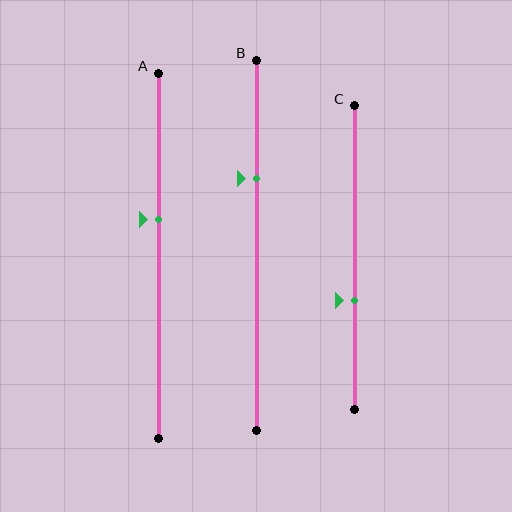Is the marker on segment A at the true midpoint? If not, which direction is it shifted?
No, the marker on segment A is shifted upward by about 10% of the segment length.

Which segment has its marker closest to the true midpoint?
Segment A has its marker closest to the true midpoint.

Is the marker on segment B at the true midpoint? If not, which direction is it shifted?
No, the marker on segment B is shifted upward by about 18% of the segment length.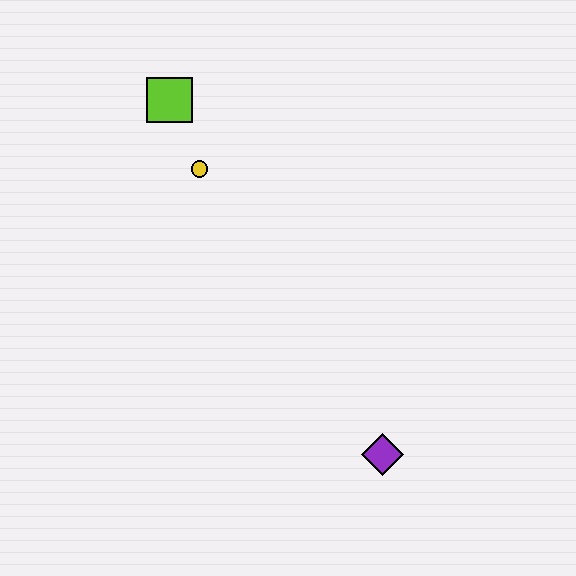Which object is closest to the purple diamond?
The yellow circle is closest to the purple diamond.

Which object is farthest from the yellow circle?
The purple diamond is farthest from the yellow circle.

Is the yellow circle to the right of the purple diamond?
No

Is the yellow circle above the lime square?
No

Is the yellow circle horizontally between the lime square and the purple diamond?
Yes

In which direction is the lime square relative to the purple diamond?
The lime square is above the purple diamond.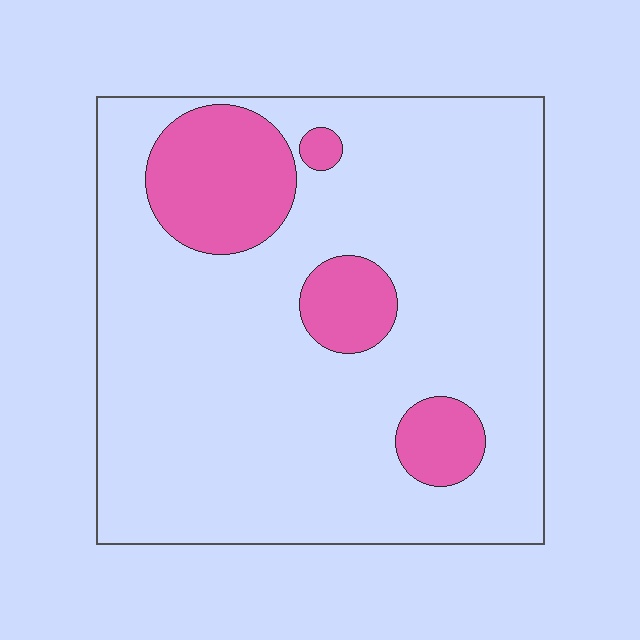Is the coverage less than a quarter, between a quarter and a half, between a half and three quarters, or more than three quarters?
Less than a quarter.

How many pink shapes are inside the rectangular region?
4.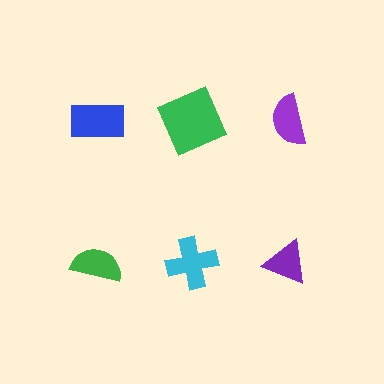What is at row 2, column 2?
A cyan cross.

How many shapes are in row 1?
3 shapes.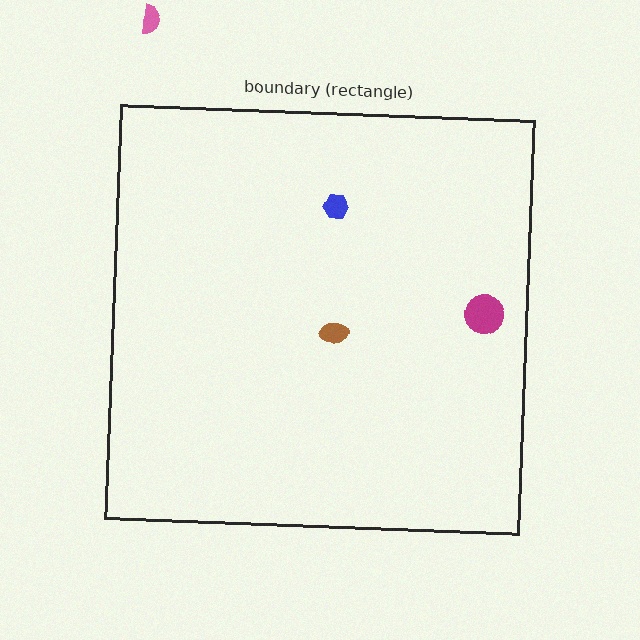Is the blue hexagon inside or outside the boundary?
Inside.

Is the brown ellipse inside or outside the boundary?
Inside.